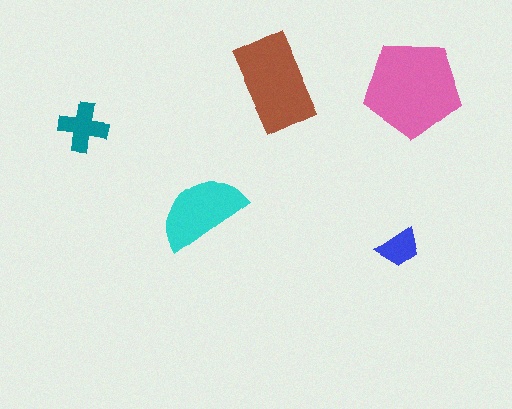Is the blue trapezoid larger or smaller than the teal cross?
Smaller.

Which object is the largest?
The pink pentagon.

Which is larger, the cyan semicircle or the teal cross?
The cyan semicircle.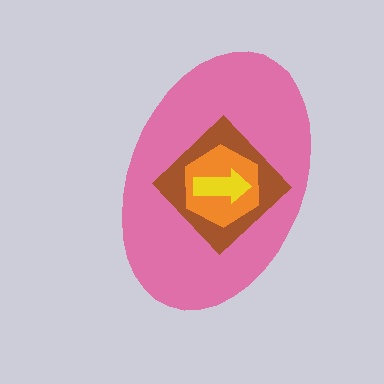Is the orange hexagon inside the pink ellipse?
Yes.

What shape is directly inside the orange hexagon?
The yellow arrow.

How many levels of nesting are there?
4.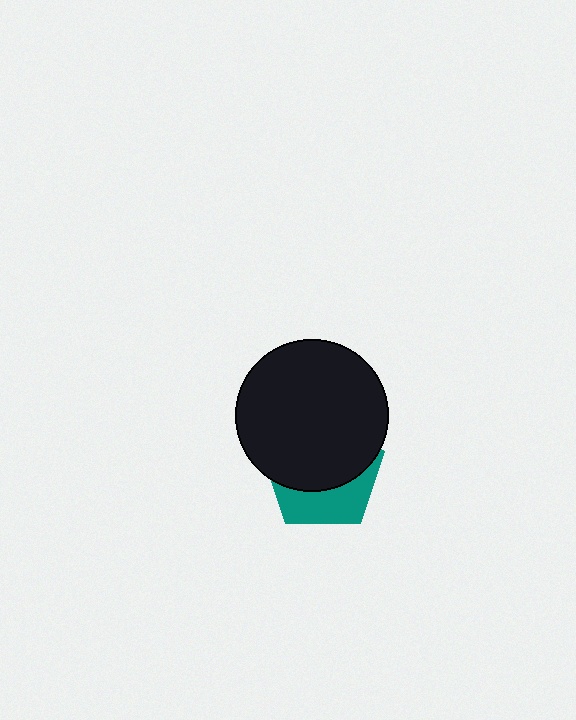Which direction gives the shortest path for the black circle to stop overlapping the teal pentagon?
Moving up gives the shortest separation.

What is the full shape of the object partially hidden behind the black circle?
The partially hidden object is a teal pentagon.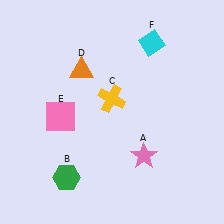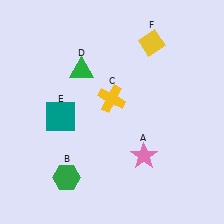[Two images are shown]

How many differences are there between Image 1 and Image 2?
There are 3 differences between the two images.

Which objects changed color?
D changed from orange to green. E changed from pink to teal. F changed from cyan to yellow.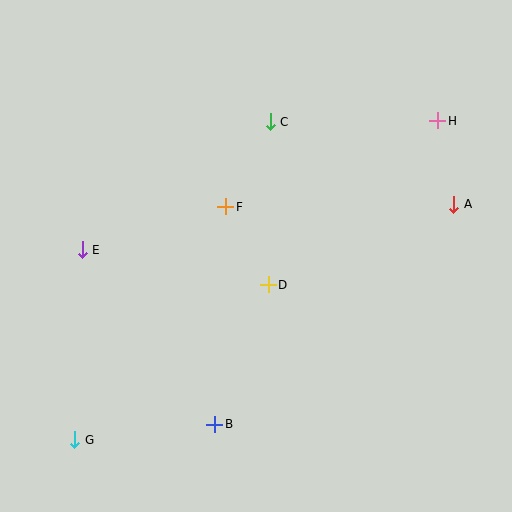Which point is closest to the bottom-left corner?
Point G is closest to the bottom-left corner.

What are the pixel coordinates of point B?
Point B is at (215, 424).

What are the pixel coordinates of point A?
Point A is at (454, 204).